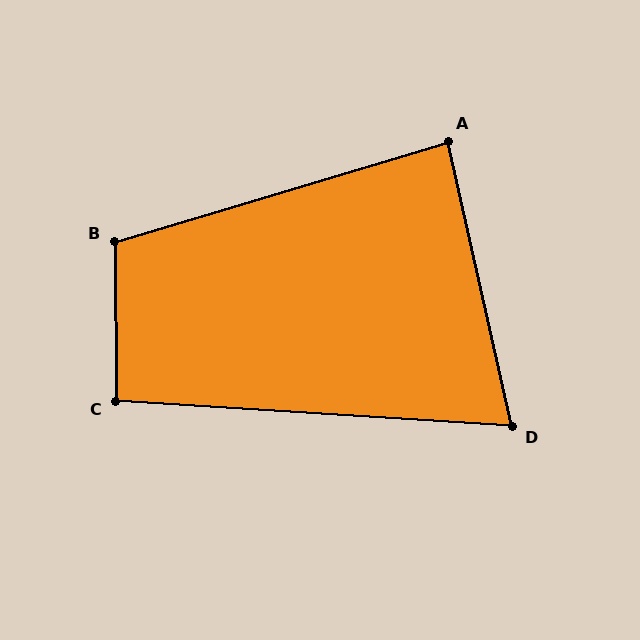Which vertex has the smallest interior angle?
D, at approximately 74 degrees.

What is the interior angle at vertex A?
Approximately 86 degrees (approximately right).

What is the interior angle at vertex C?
Approximately 94 degrees (approximately right).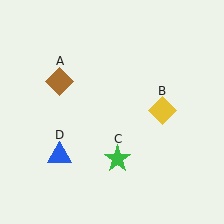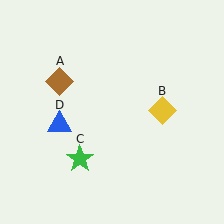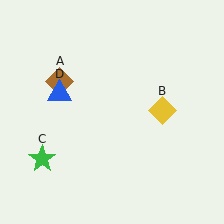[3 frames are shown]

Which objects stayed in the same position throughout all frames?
Brown diamond (object A) and yellow diamond (object B) remained stationary.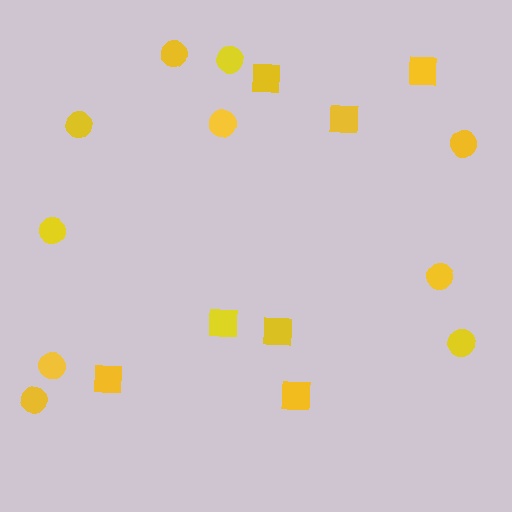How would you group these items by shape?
There are 2 groups: one group of squares (7) and one group of circles (10).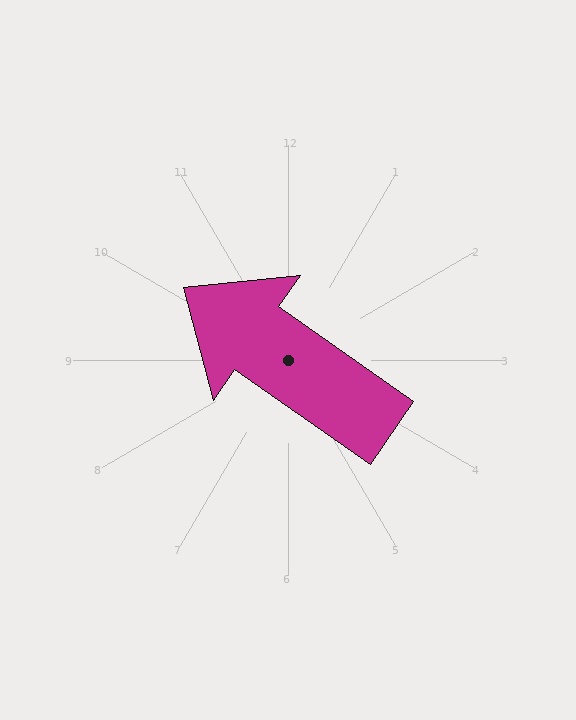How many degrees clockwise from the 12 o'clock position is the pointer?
Approximately 305 degrees.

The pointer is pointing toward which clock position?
Roughly 10 o'clock.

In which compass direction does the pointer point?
Northwest.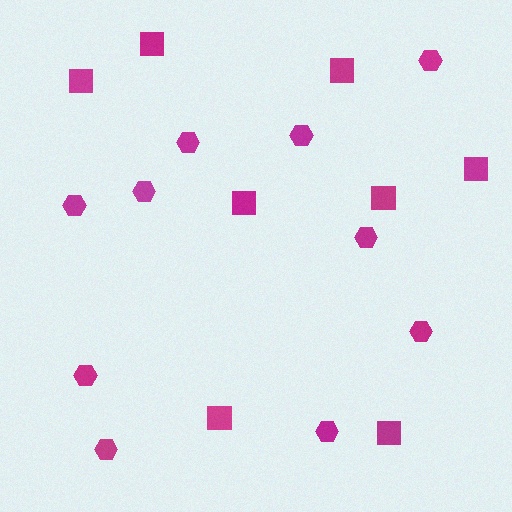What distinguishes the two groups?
There are 2 groups: one group of hexagons (10) and one group of squares (8).